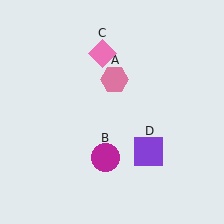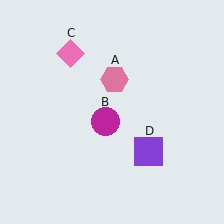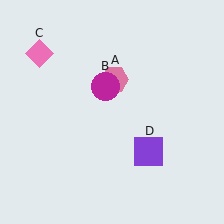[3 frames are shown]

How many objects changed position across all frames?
2 objects changed position: magenta circle (object B), pink diamond (object C).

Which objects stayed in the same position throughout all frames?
Pink hexagon (object A) and purple square (object D) remained stationary.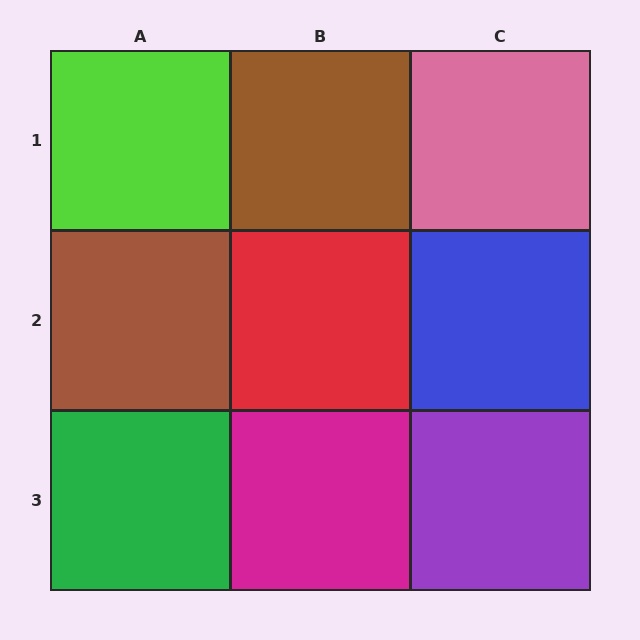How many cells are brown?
2 cells are brown.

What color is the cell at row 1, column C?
Pink.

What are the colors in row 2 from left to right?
Brown, red, blue.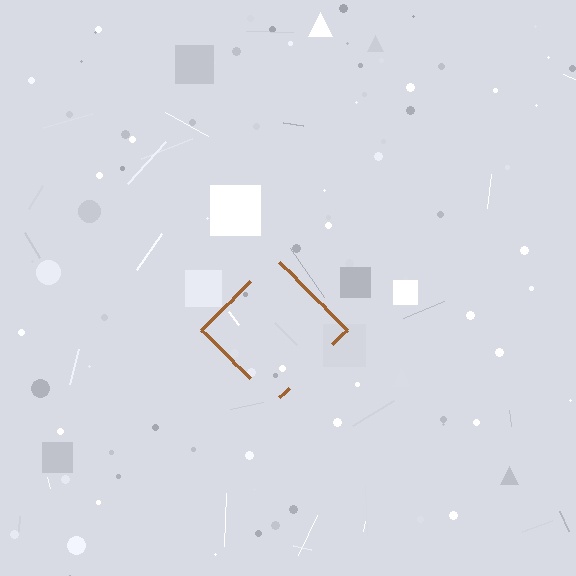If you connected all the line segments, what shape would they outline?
They would outline a diamond.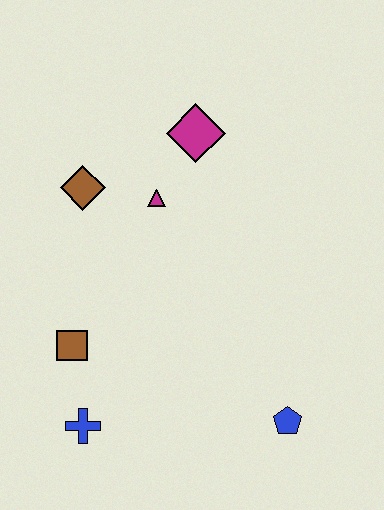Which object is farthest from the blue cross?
The magenta diamond is farthest from the blue cross.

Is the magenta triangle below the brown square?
No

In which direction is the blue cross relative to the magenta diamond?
The blue cross is below the magenta diamond.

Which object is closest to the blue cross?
The brown square is closest to the blue cross.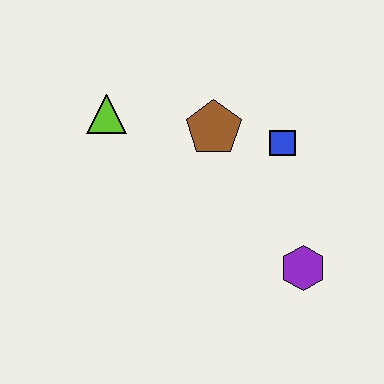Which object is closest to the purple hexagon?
The blue square is closest to the purple hexagon.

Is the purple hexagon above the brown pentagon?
No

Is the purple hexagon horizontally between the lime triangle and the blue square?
No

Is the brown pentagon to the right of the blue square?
No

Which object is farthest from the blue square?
The lime triangle is farthest from the blue square.